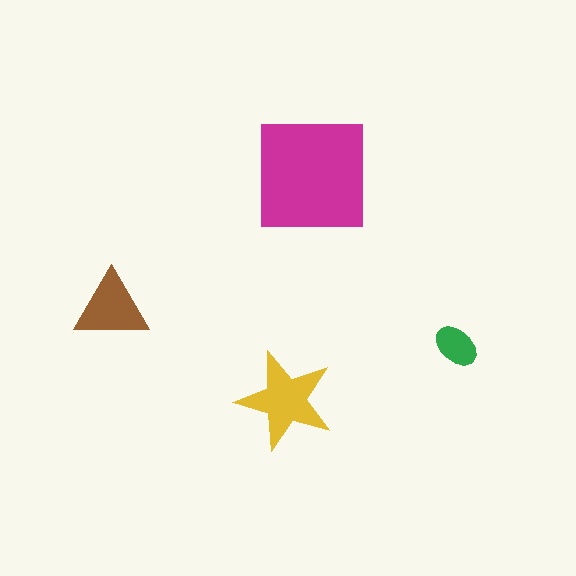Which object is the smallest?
The green ellipse.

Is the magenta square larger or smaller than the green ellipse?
Larger.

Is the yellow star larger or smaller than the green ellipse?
Larger.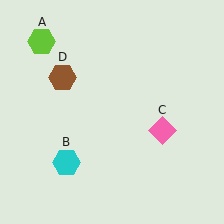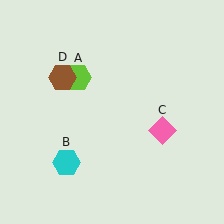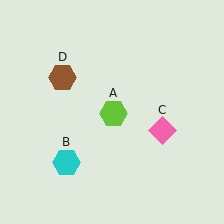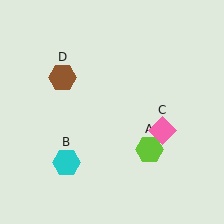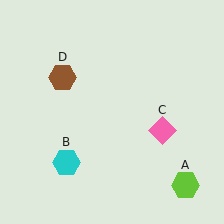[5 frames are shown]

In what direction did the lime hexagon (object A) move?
The lime hexagon (object A) moved down and to the right.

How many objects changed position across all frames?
1 object changed position: lime hexagon (object A).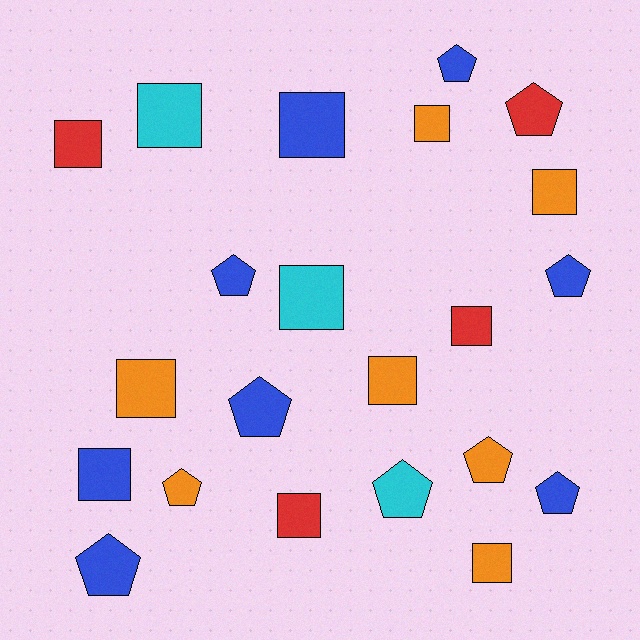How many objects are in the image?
There are 22 objects.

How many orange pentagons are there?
There are 2 orange pentagons.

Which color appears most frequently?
Blue, with 8 objects.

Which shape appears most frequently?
Square, with 12 objects.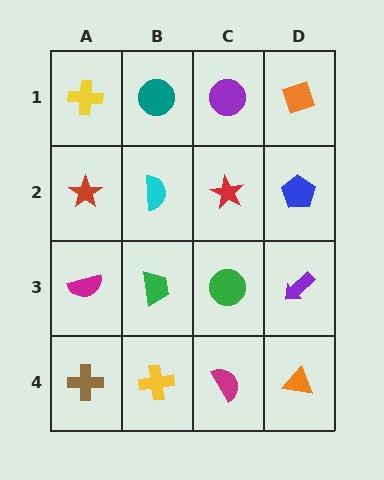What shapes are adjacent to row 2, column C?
A purple circle (row 1, column C), a green circle (row 3, column C), a cyan semicircle (row 2, column B), a blue pentagon (row 2, column D).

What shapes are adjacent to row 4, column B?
A green trapezoid (row 3, column B), a brown cross (row 4, column A), a magenta semicircle (row 4, column C).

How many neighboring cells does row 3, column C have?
4.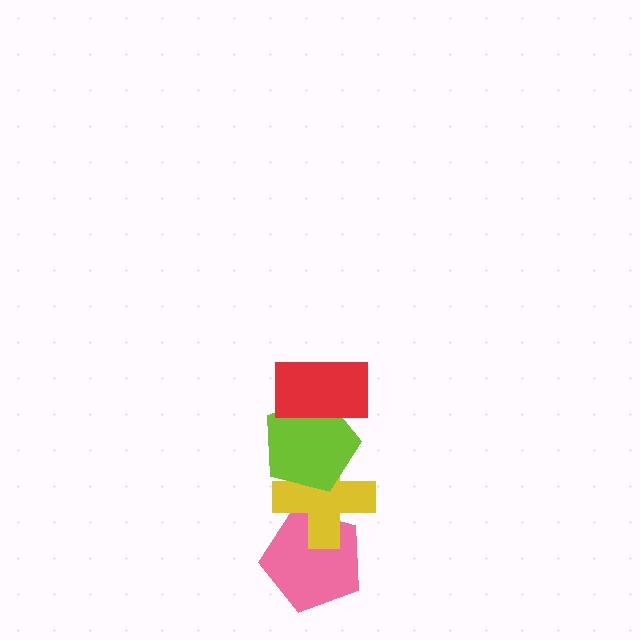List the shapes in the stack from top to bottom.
From top to bottom: the red rectangle, the lime pentagon, the yellow cross, the pink pentagon.